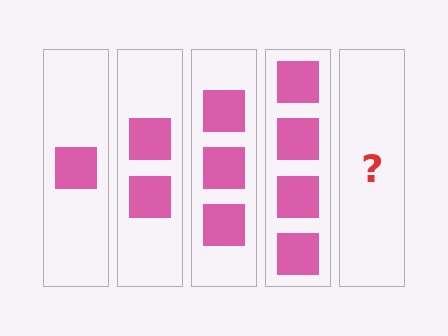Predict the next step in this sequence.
The next step is 5 squares.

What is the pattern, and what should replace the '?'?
The pattern is that each step adds one more square. The '?' should be 5 squares.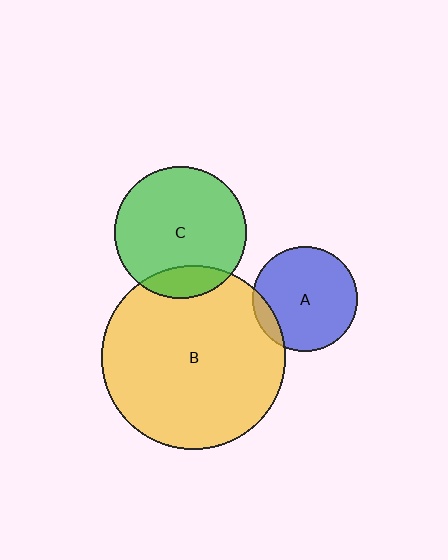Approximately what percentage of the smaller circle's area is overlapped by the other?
Approximately 10%.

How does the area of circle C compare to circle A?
Approximately 1.6 times.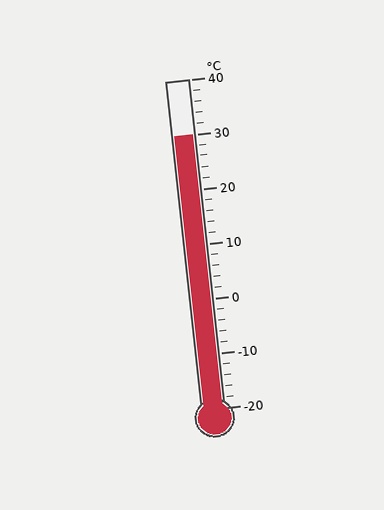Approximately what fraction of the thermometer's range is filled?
The thermometer is filled to approximately 85% of its range.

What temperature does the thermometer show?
The thermometer shows approximately 30°C.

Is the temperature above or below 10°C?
The temperature is above 10°C.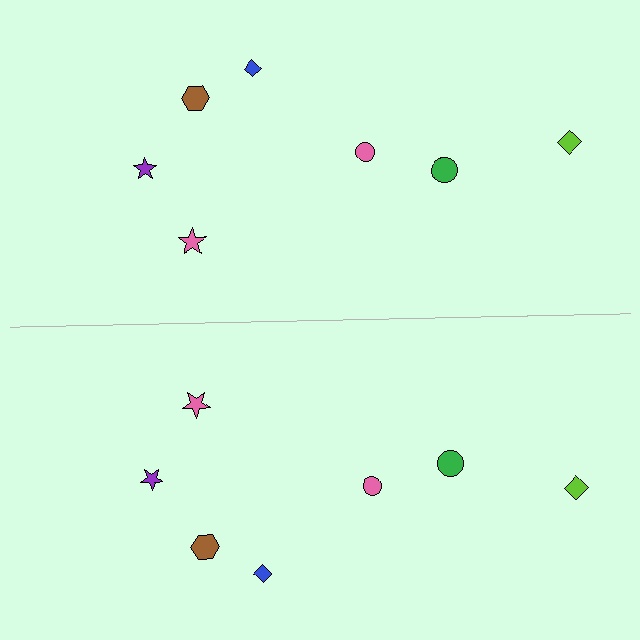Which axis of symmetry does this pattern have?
The pattern has a horizontal axis of symmetry running through the center of the image.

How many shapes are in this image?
There are 14 shapes in this image.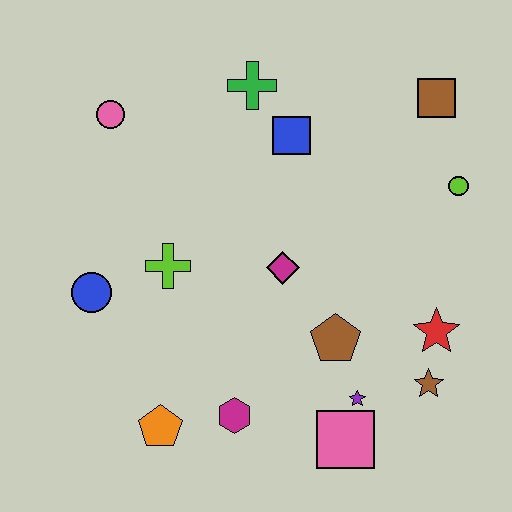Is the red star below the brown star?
No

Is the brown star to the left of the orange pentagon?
No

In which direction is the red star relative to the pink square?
The red star is above the pink square.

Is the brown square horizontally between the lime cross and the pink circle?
No